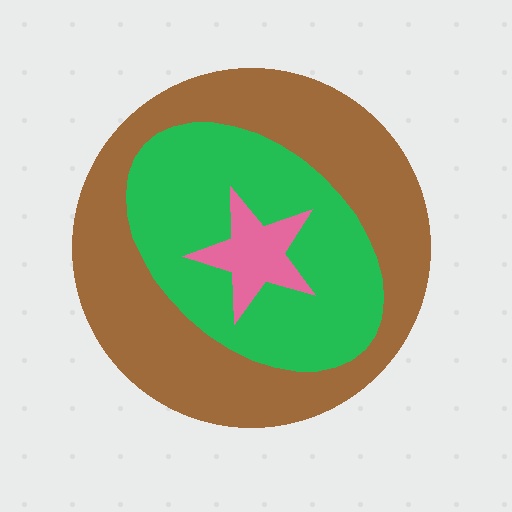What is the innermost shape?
The pink star.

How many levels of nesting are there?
3.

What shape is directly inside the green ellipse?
The pink star.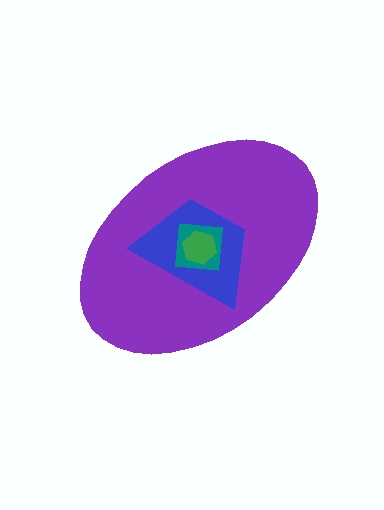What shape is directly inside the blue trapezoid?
The teal square.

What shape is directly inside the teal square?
The green hexagon.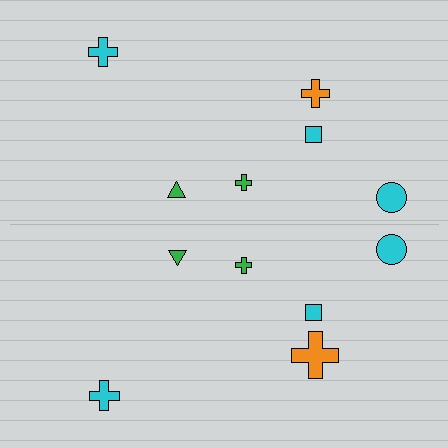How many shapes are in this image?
There are 12 shapes in this image.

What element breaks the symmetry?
The orange cross on the bottom side has a different size than its mirror counterpart.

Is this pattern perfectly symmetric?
No, the pattern is not perfectly symmetric. The orange cross on the bottom side has a different size than its mirror counterpart.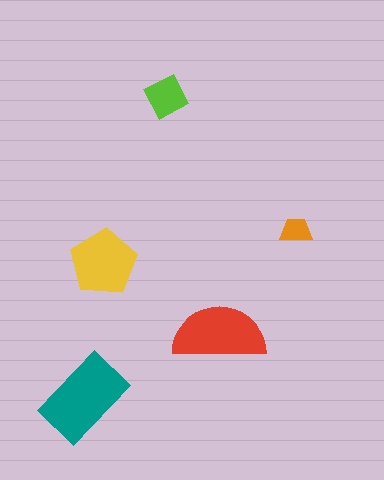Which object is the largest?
The teal rectangle.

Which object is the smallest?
The orange trapezoid.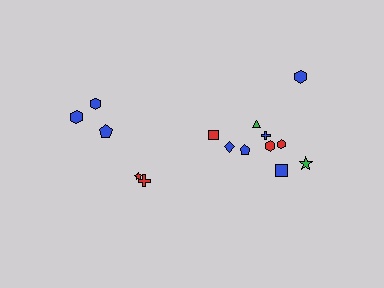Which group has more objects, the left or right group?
The right group.